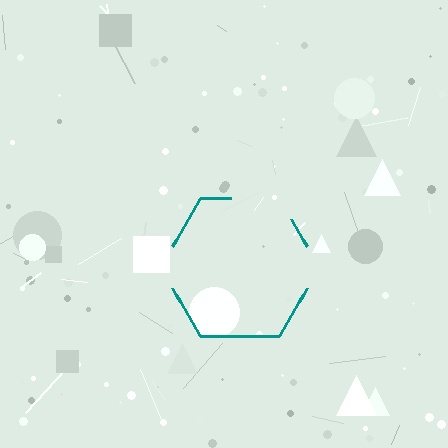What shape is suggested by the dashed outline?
The dashed outline suggests a hexagon.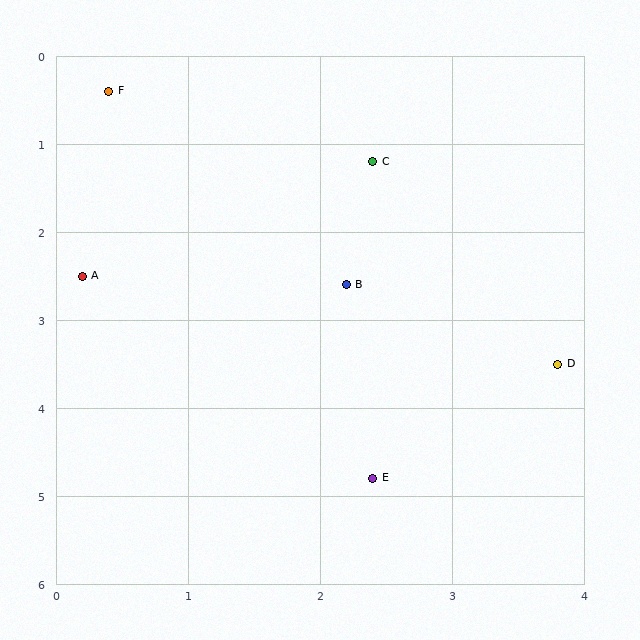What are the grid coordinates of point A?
Point A is at approximately (0.2, 2.5).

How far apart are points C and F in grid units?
Points C and F are about 2.2 grid units apart.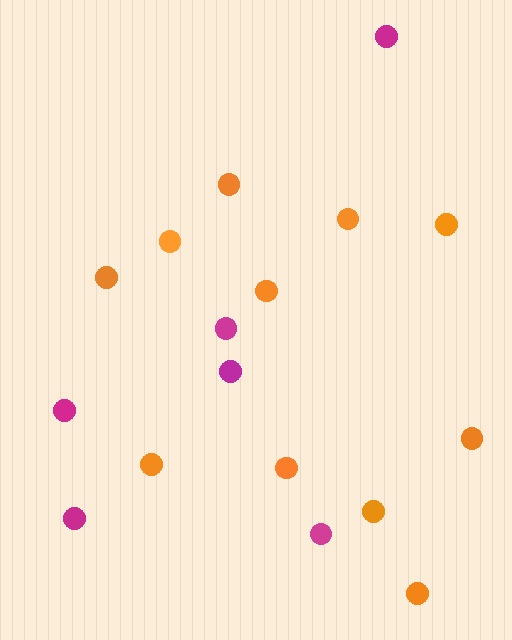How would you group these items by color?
There are 2 groups: one group of magenta circles (6) and one group of orange circles (11).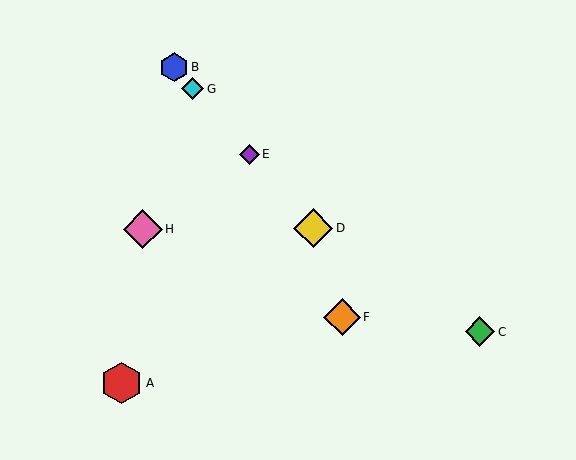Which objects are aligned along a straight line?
Objects B, D, E, G are aligned along a straight line.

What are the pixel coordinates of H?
Object H is at (143, 229).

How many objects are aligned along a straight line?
4 objects (B, D, E, G) are aligned along a straight line.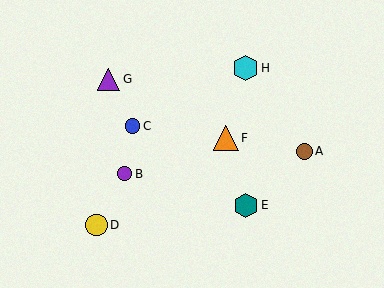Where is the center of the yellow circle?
The center of the yellow circle is at (97, 225).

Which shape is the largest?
The orange triangle (labeled F) is the largest.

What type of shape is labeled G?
Shape G is a purple triangle.